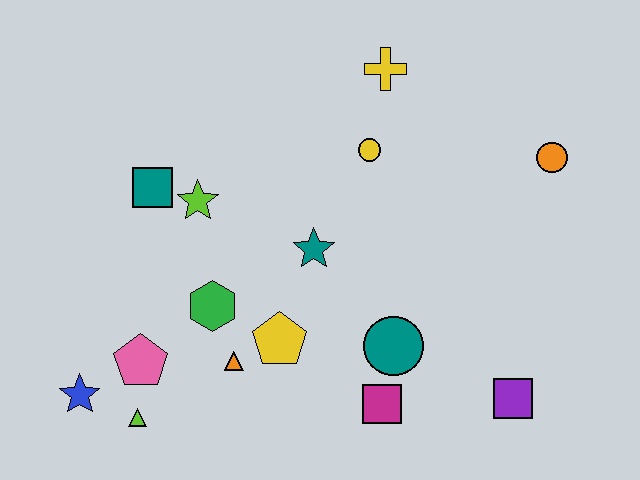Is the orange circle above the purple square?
Yes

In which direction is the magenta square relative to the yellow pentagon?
The magenta square is to the right of the yellow pentagon.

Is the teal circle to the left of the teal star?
No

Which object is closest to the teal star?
The yellow pentagon is closest to the teal star.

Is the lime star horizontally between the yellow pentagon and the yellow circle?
No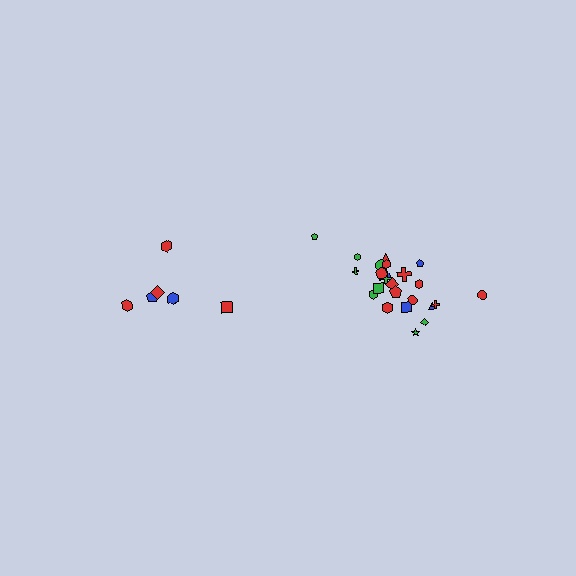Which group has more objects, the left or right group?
The right group.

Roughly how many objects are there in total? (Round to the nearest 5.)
Roughly 30 objects in total.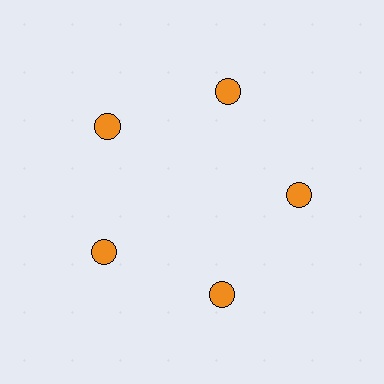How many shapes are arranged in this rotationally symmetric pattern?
There are 5 shapes, arranged in 5 groups of 1.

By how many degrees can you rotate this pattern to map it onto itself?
The pattern maps onto itself every 72 degrees of rotation.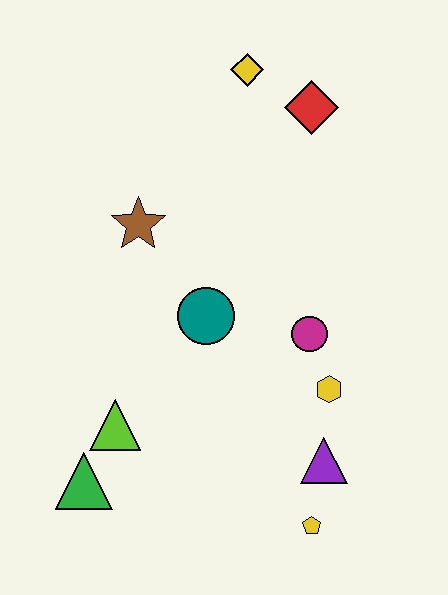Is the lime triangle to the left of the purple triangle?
Yes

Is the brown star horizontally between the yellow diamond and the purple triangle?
No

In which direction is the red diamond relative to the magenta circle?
The red diamond is above the magenta circle.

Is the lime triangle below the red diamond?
Yes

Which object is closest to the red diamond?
The yellow diamond is closest to the red diamond.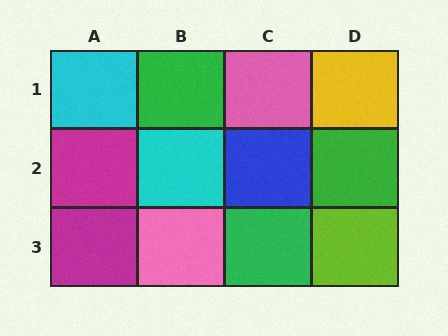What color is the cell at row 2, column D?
Green.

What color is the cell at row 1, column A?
Cyan.